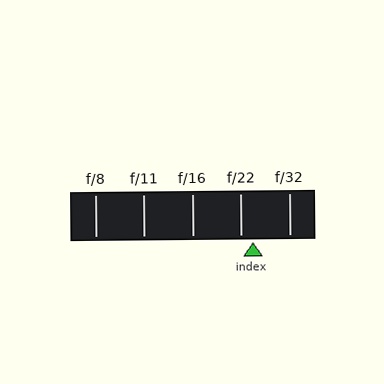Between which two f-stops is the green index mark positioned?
The index mark is between f/22 and f/32.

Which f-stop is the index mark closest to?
The index mark is closest to f/22.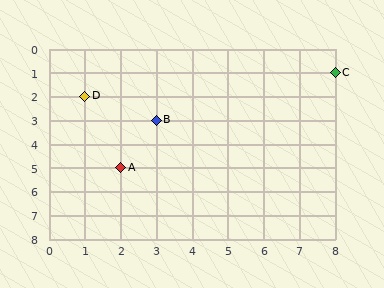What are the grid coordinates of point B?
Point B is at grid coordinates (3, 3).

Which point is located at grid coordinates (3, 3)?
Point B is at (3, 3).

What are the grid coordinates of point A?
Point A is at grid coordinates (2, 5).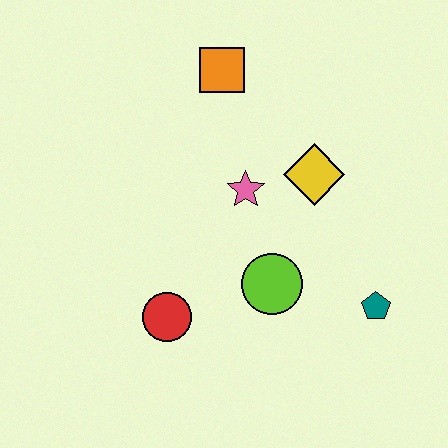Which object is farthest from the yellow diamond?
The red circle is farthest from the yellow diamond.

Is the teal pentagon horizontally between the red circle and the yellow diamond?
No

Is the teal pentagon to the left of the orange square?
No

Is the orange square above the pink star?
Yes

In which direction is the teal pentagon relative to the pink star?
The teal pentagon is to the right of the pink star.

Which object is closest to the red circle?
The lime circle is closest to the red circle.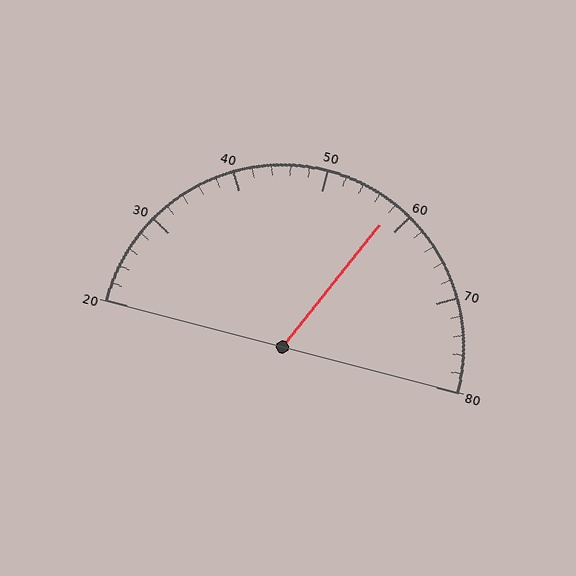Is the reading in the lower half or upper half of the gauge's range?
The reading is in the upper half of the range (20 to 80).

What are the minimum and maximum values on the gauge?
The gauge ranges from 20 to 80.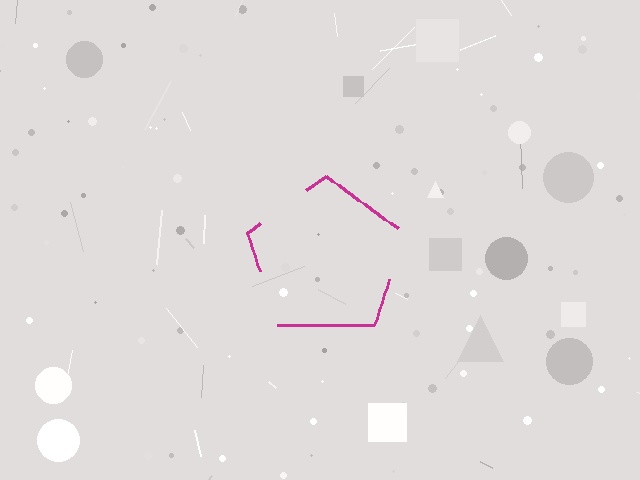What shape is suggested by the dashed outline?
The dashed outline suggests a pentagon.